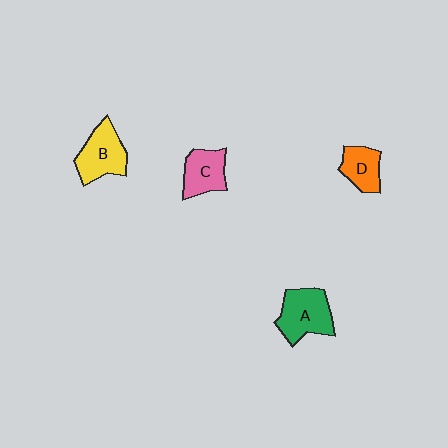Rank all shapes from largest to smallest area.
From largest to smallest: A (green), B (yellow), C (pink), D (orange).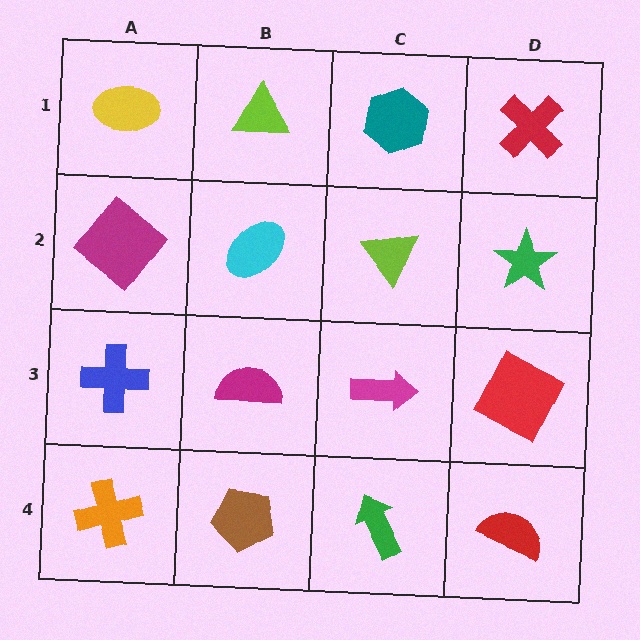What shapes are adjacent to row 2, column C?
A teal hexagon (row 1, column C), a magenta arrow (row 3, column C), a cyan ellipse (row 2, column B), a green star (row 2, column D).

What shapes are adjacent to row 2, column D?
A red cross (row 1, column D), a red square (row 3, column D), a lime triangle (row 2, column C).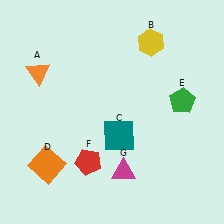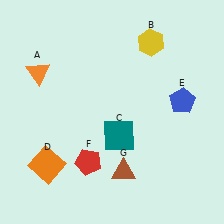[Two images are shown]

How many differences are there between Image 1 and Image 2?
There are 2 differences between the two images.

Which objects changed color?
E changed from green to blue. G changed from magenta to brown.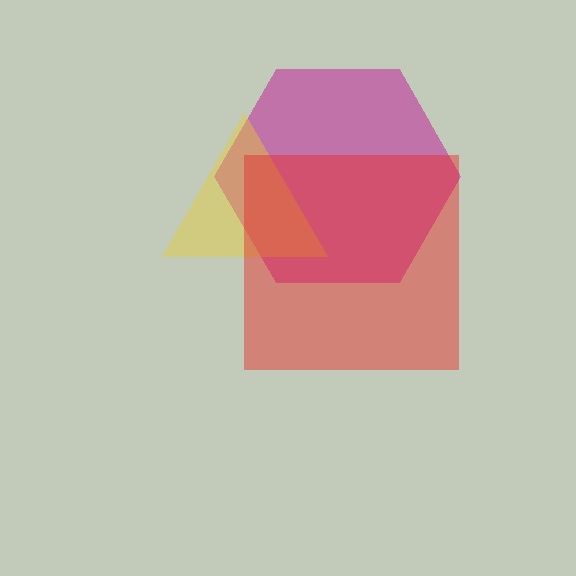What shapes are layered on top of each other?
The layered shapes are: a magenta hexagon, a yellow triangle, a red square.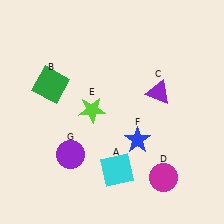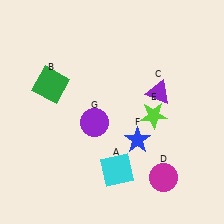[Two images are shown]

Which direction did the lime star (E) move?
The lime star (E) moved right.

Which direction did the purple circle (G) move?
The purple circle (G) moved up.